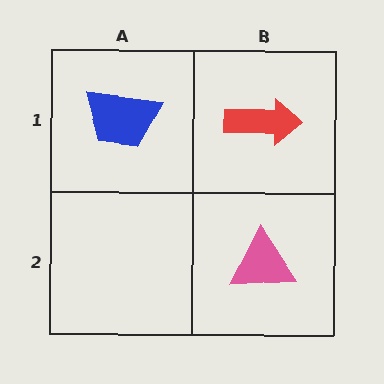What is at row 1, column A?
A blue trapezoid.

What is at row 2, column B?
A pink triangle.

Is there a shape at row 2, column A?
No, that cell is empty.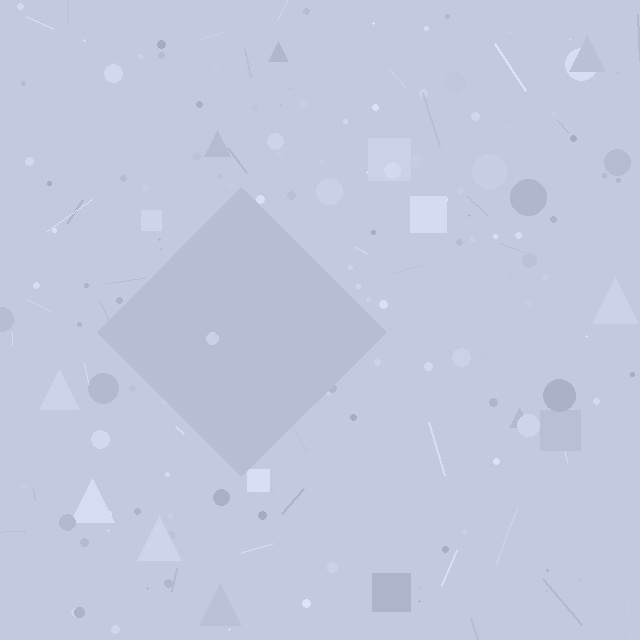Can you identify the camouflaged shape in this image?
The camouflaged shape is a diamond.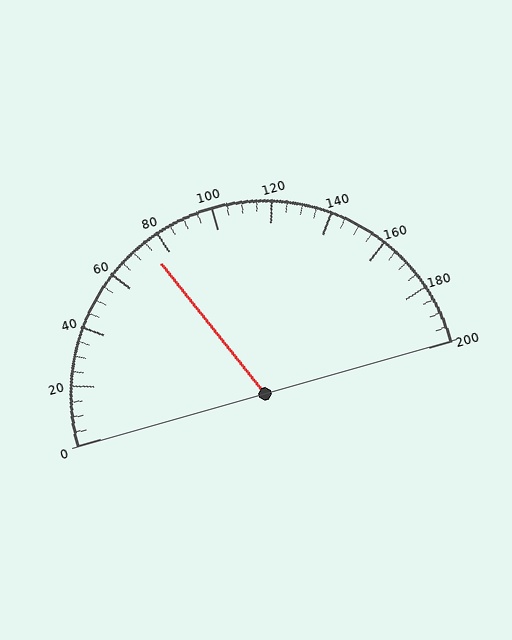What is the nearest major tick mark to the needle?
The nearest major tick mark is 80.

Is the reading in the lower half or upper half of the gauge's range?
The reading is in the lower half of the range (0 to 200).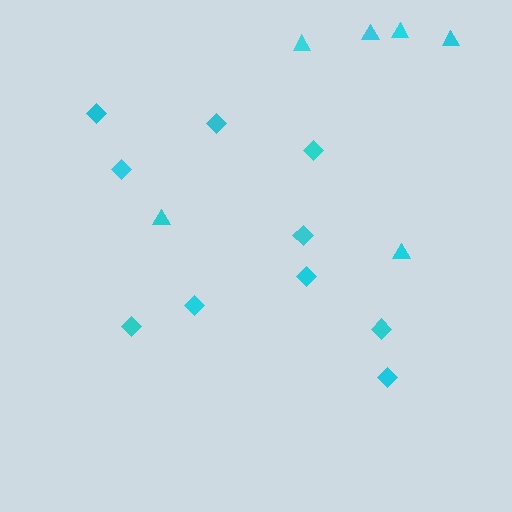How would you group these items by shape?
There are 2 groups: one group of diamonds (10) and one group of triangles (6).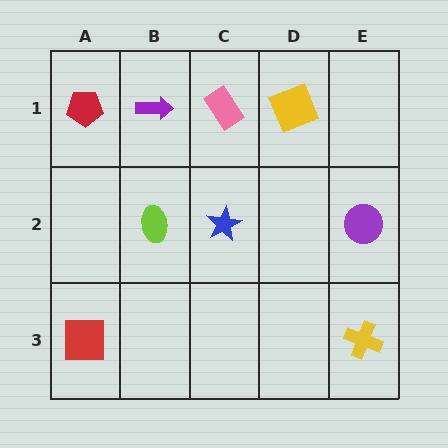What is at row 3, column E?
A yellow cross.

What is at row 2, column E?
A purple circle.